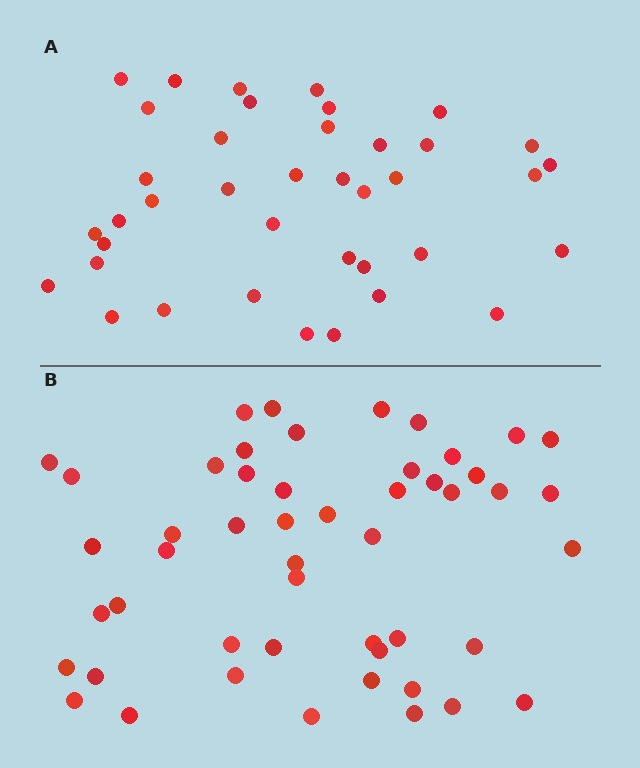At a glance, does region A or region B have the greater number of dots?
Region B (the bottom region) has more dots.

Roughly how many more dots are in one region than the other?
Region B has roughly 12 or so more dots than region A.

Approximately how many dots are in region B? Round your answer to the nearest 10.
About 50 dots.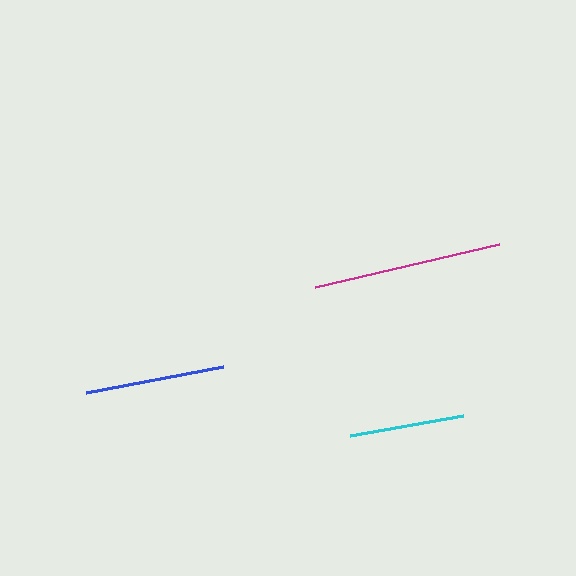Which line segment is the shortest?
The cyan line is the shortest at approximately 114 pixels.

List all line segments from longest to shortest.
From longest to shortest: magenta, blue, cyan.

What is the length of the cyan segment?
The cyan segment is approximately 114 pixels long.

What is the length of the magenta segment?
The magenta segment is approximately 189 pixels long.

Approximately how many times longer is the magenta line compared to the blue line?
The magenta line is approximately 1.3 times the length of the blue line.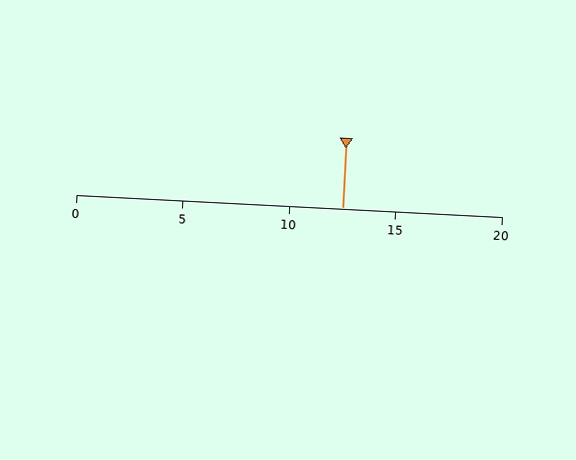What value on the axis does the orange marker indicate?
The marker indicates approximately 12.5.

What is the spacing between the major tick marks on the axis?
The major ticks are spaced 5 apart.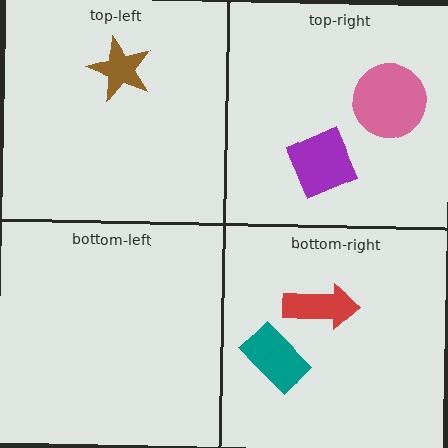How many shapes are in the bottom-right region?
2.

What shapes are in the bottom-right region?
The red arrow, the teal rectangle.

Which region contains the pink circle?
The top-right region.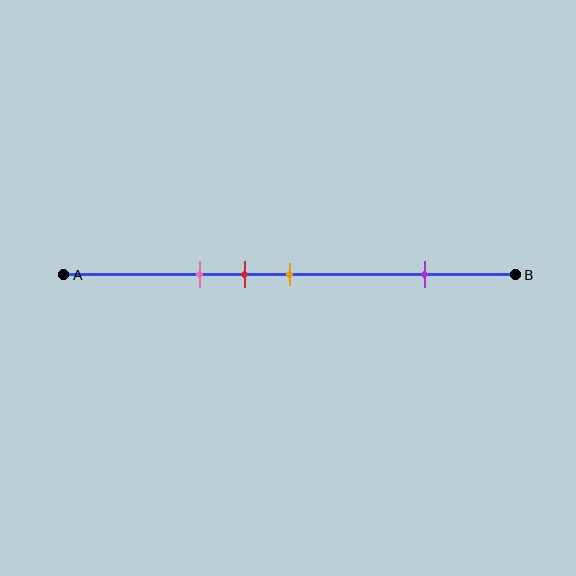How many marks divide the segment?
There are 4 marks dividing the segment.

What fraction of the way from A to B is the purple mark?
The purple mark is approximately 80% (0.8) of the way from A to B.